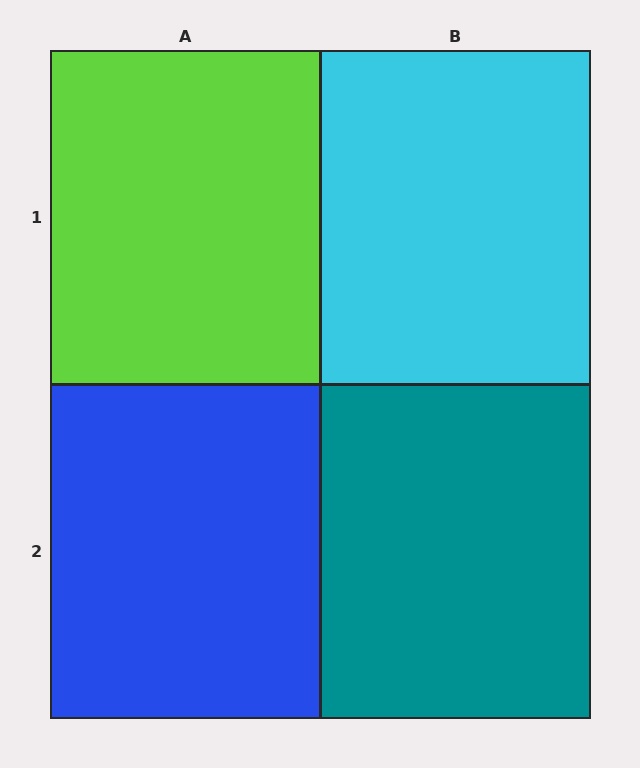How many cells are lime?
1 cell is lime.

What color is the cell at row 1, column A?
Lime.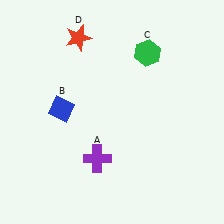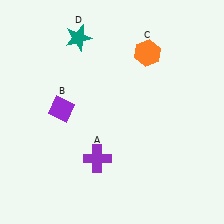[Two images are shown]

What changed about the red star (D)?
In Image 1, D is red. In Image 2, it changed to teal.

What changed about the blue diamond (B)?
In Image 1, B is blue. In Image 2, it changed to purple.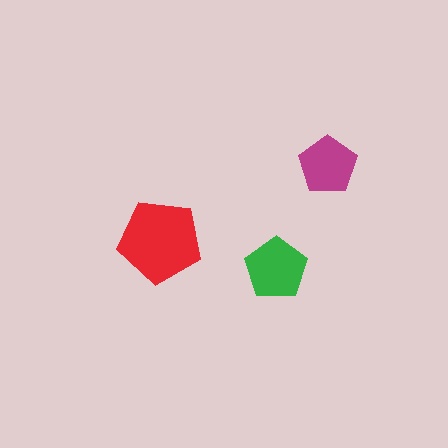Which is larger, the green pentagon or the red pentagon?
The red one.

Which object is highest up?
The magenta pentagon is topmost.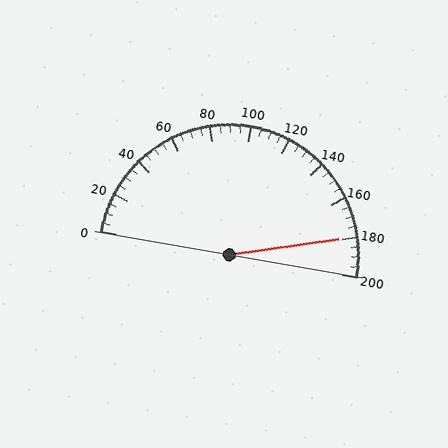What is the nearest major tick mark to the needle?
The nearest major tick mark is 180.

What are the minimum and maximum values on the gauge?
The gauge ranges from 0 to 200.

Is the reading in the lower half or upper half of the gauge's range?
The reading is in the upper half of the range (0 to 200).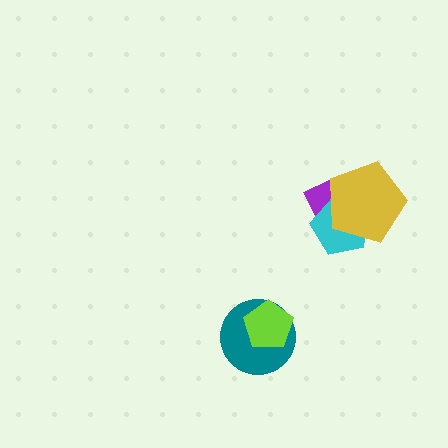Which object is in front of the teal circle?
The lime pentagon is in front of the teal circle.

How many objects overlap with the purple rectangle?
2 objects overlap with the purple rectangle.